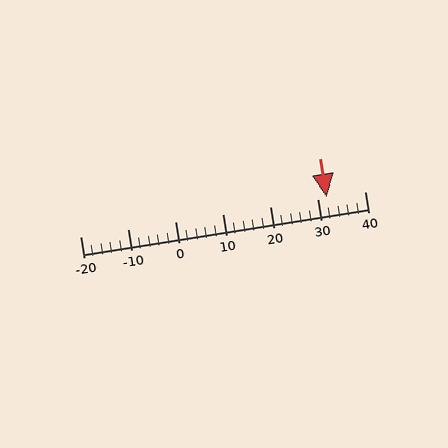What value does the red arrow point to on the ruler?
The red arrow points to approximately 32.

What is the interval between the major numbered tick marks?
The major tick marks are spaced 10 units apart.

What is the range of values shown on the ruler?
The ruler shows values from -20 to 40.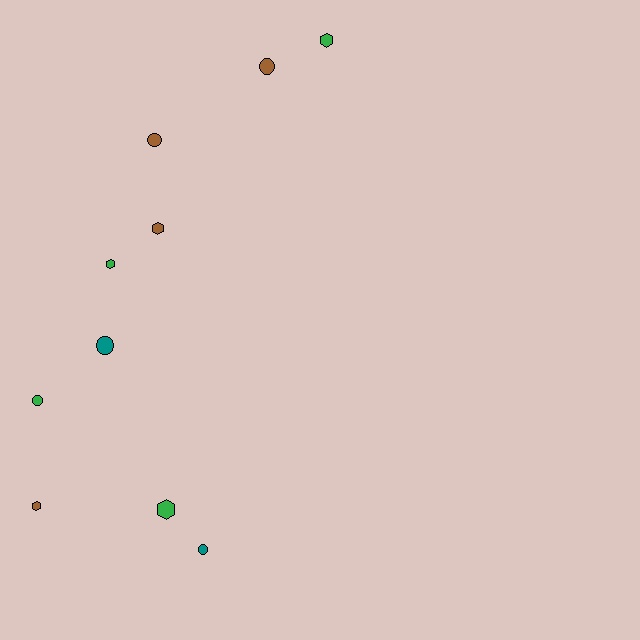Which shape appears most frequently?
Circle, with 5 objects.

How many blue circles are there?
There are no blue circles.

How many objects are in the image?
There are 10 objects.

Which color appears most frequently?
Brown, with 4 objects.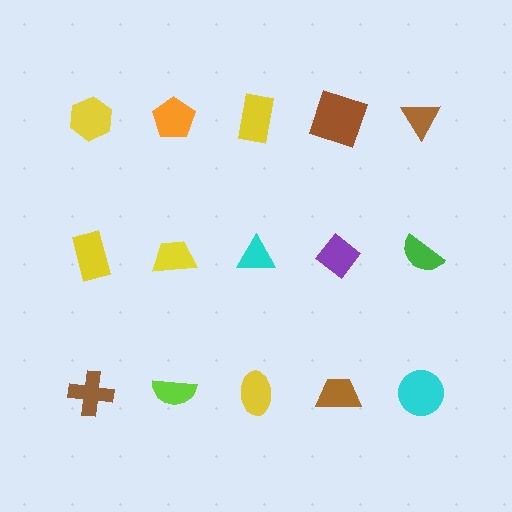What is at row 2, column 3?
A cyan triangle.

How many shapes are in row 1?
5 shapes.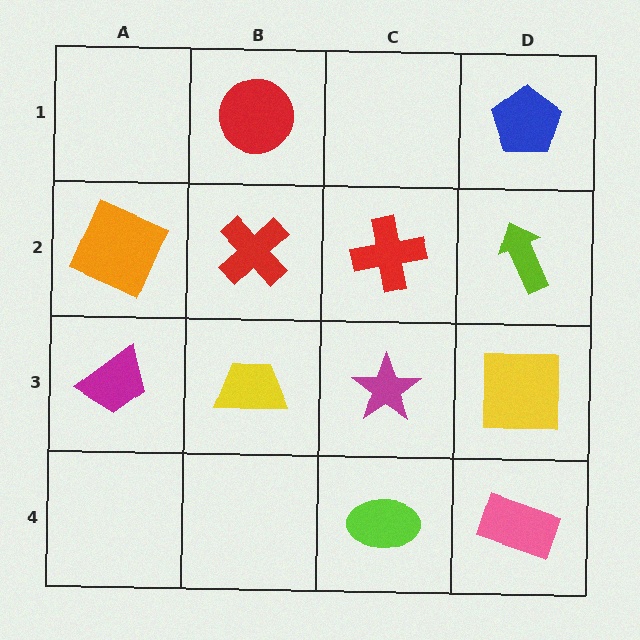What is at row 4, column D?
A pink rectangle.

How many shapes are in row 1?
2 shapes.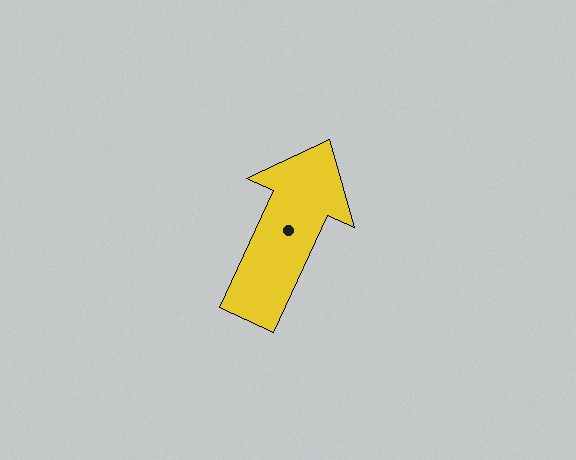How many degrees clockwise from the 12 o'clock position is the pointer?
Approximately 25 degrees.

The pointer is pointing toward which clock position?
Roughly 1 o'clock.